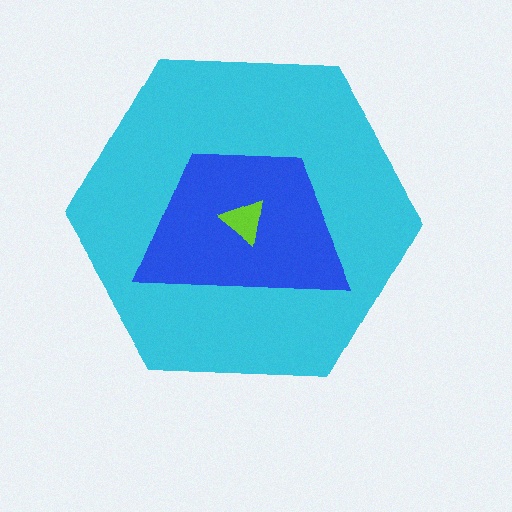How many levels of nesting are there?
3.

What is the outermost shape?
The cyan hexagon.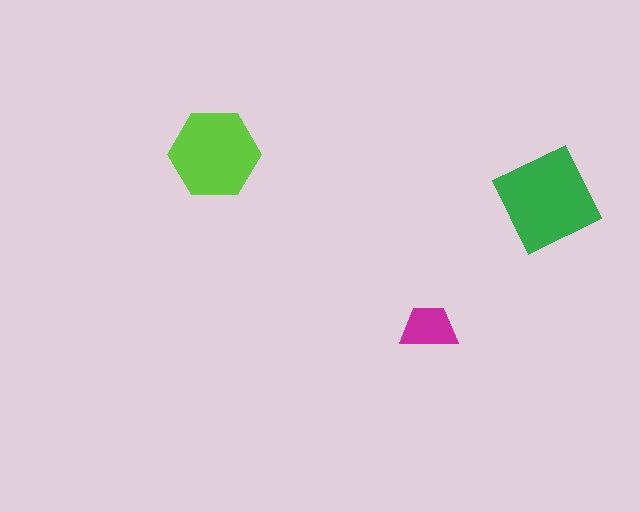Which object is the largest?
The green diamond.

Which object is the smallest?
The magenta trapezoid.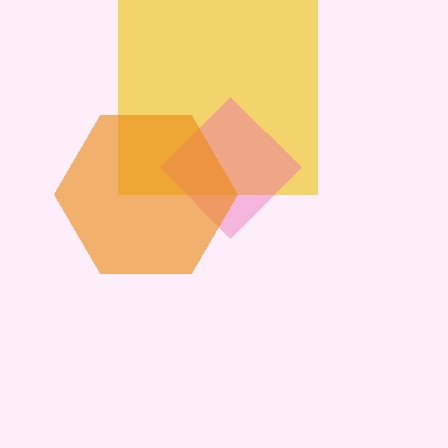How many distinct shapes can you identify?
There are 3 distinct shapes: a yellow square, a pink diamond, an orange hexagon.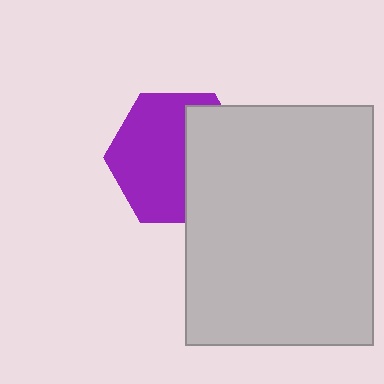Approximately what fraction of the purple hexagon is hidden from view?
Roughly 40% of the purple hexagon is hidden behind the light gray rectangle.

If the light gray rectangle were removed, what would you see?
You would see the complete purple hexagon.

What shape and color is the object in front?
The object in front is a light gray rectangle.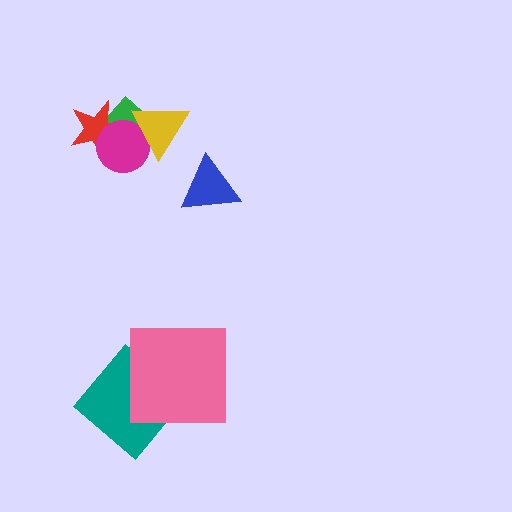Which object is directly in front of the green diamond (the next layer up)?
The red star is directly in front of the green diamond.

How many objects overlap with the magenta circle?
3 objects overlap with the magenta circle.